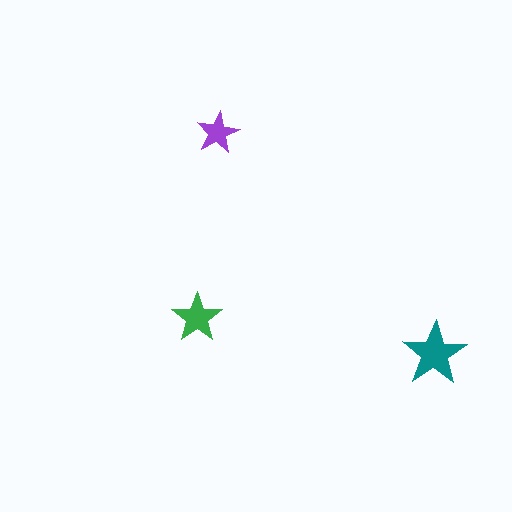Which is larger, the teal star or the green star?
The teal one.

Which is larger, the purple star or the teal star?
The teal one.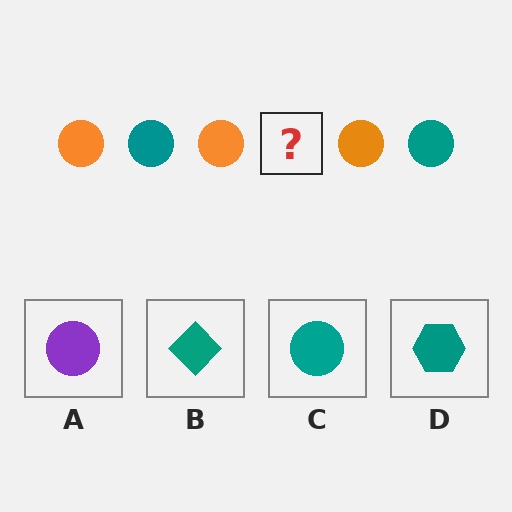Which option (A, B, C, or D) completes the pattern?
C.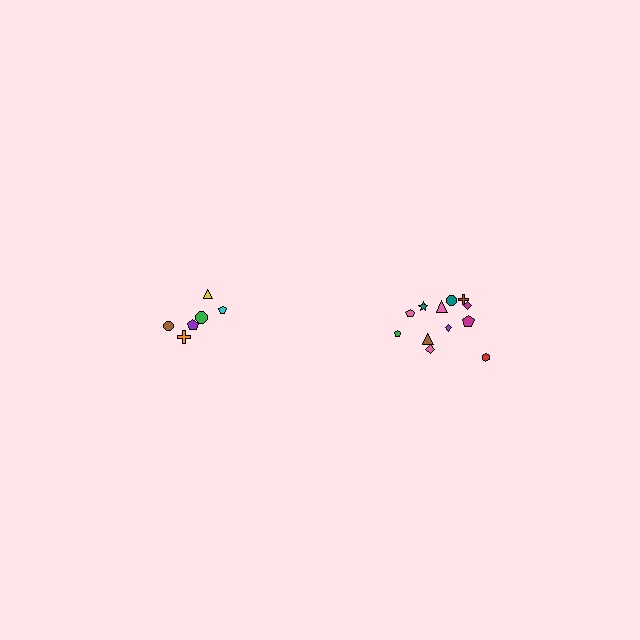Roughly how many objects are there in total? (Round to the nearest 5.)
Roughly 20 objects in total.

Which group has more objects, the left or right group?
The right group.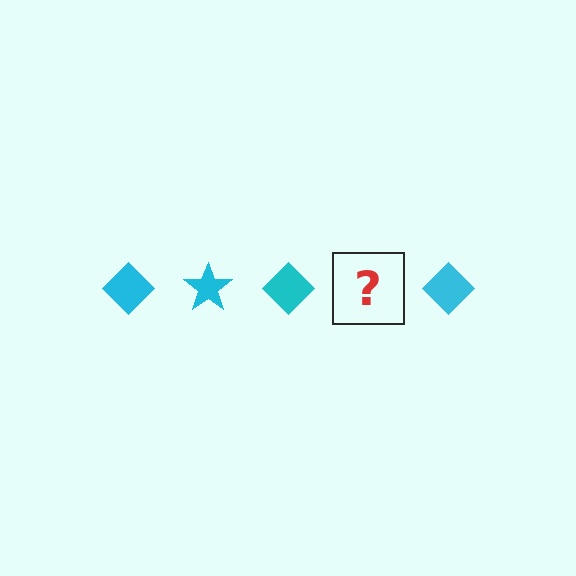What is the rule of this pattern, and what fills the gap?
The rule is that the pattern cycles through diamond, star shapes in cyan. The gap should be filled with a cyan star.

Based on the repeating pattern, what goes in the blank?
The blank should be a cyan star.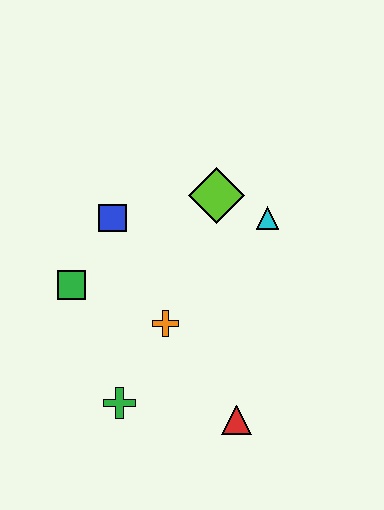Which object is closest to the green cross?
The orange cross is closest to the green cross.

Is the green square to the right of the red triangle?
No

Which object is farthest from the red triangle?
The blue square is farthest from the red triangle.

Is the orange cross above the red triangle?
Yes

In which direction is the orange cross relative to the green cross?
The orange cross is above the green cross.